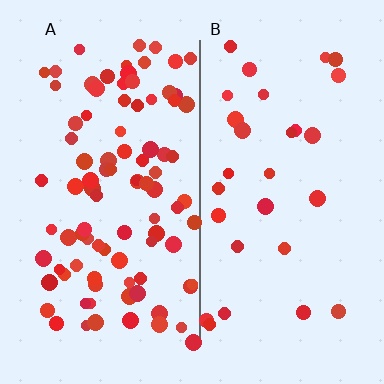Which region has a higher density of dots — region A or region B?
A (the left).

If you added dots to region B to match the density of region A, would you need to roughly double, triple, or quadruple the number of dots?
Approximately triple.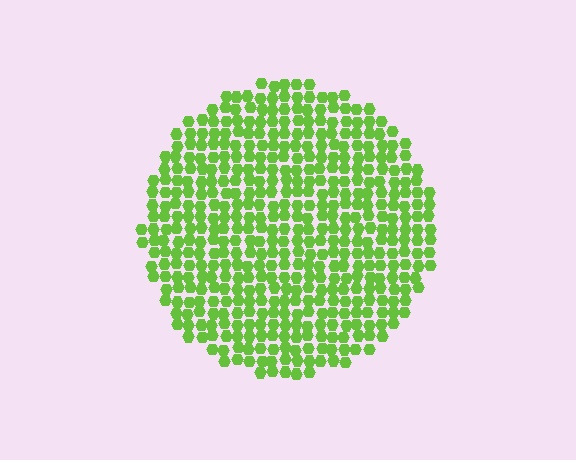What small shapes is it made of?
It is made of small hexagons.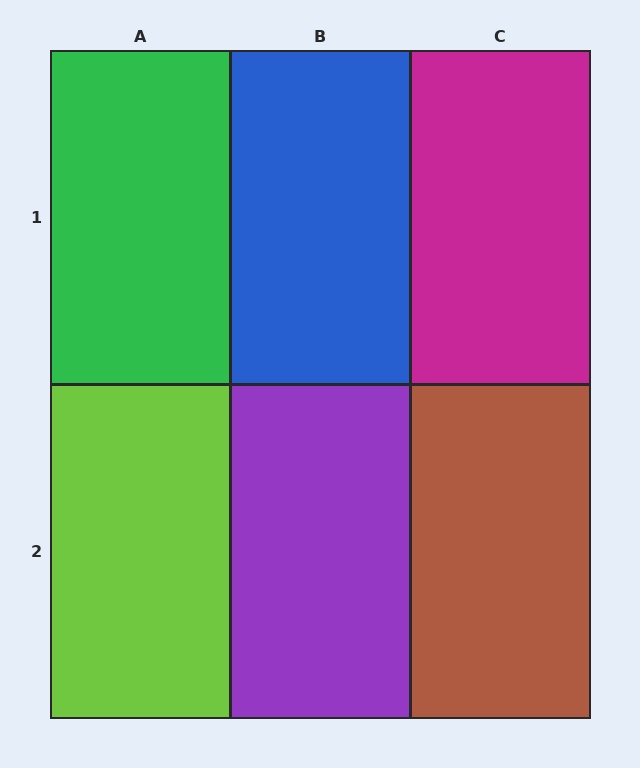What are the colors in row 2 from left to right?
Lime, purple, brown.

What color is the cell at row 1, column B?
Blue.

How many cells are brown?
1 cell is brown.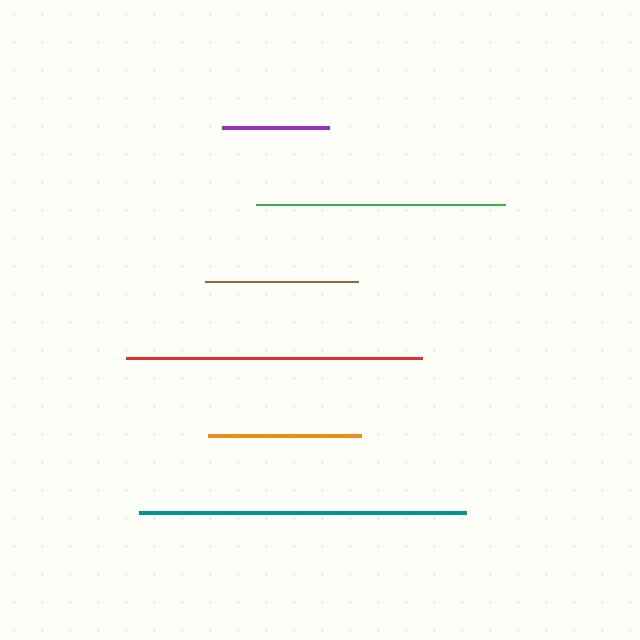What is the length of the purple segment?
The purple segment is approximately 107 pixels long.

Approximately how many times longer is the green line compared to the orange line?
The green line is approximately 1.6 times the length of the orange line.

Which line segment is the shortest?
The purple line is the shortest at approximately 107 pixels.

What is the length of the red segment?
The red segment is approximately 296 pixels long.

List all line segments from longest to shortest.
From longest to shortest: teal, red, green, brown, orange, purple.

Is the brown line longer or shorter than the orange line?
The brown line is longer than the orange line.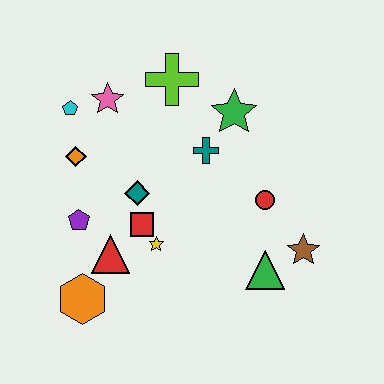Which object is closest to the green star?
The teal cross is closest to the green star.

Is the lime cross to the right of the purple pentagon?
Yes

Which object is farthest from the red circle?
The cyan pentagon is farthest from the red circle.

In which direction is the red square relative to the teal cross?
The red square is below the teal cross.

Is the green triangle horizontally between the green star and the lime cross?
No